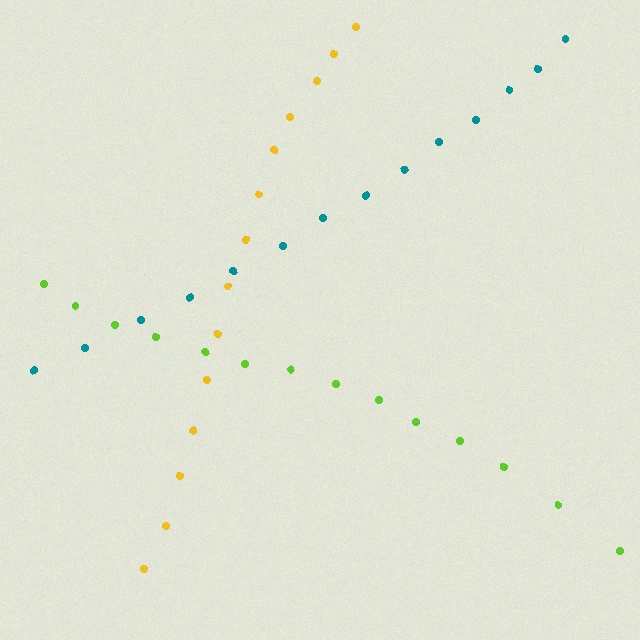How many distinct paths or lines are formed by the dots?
There are 3 distinct paths.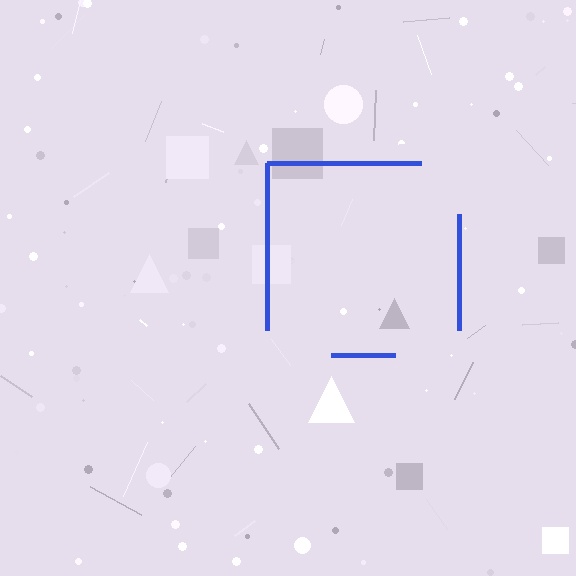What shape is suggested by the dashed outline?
The dashed outline suggests a square.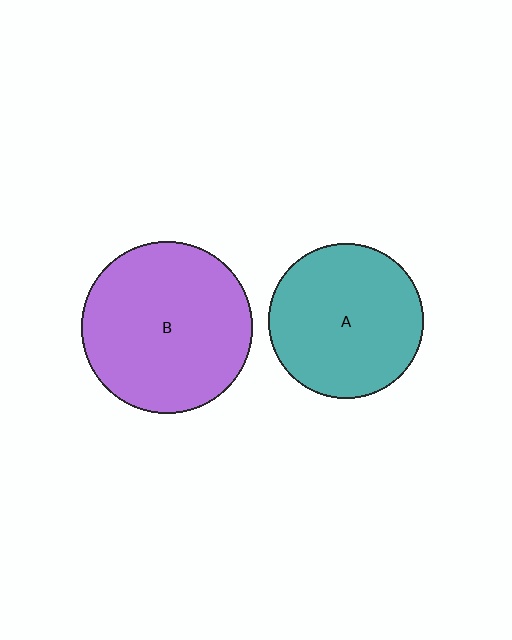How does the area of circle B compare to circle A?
Approximately 1.2 times.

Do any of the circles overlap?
No, none of the circles overlap.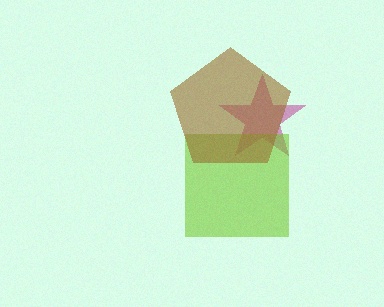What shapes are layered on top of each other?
The layered shapes are: a magenta star, a lime square, a brown pentagon.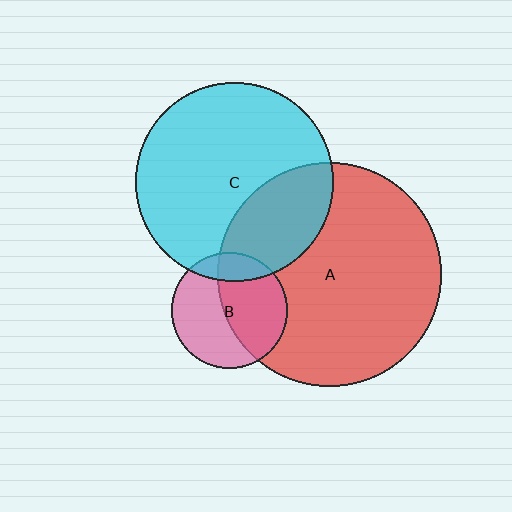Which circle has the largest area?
Circle A (red).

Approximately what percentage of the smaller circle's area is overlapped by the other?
Approximately 50%.